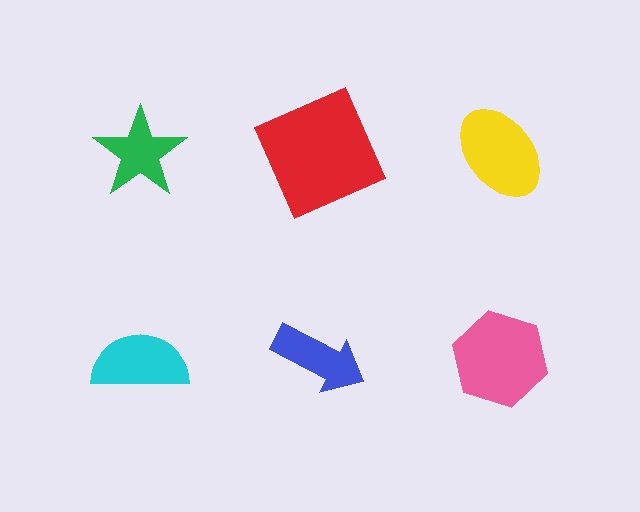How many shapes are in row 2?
3 shapes.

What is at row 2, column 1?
A cyan semicircle.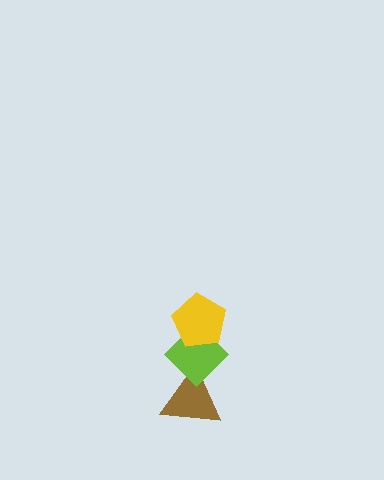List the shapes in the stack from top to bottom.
From top to bottom: the yellow pentagon, the lime diamond, the brown triangle.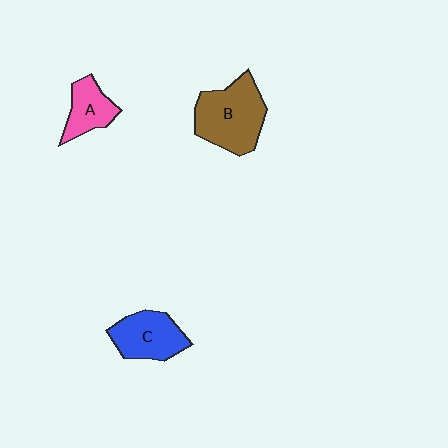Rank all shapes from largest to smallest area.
From largest to smallest: B (brown), C (blue), A (pink).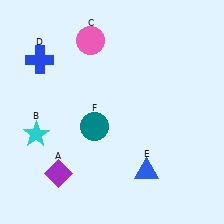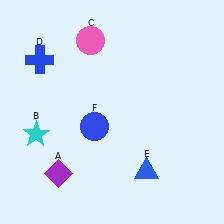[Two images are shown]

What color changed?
The circle (F) changed from teal in Image 1 to blue in Image 2.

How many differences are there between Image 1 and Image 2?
There is 1 difference between the two images.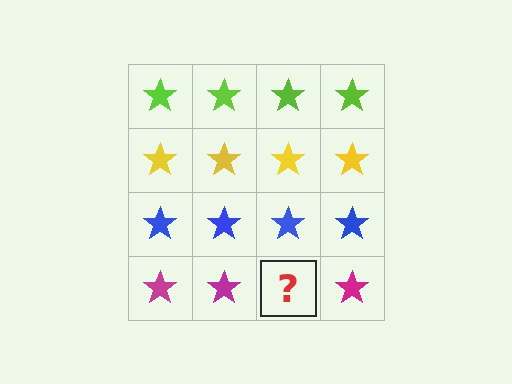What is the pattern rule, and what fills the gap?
The rule is that each row has a consistent color. The gap should be filled with a magenta star.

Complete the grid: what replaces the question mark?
The question mark should be replaced with a magenta star.